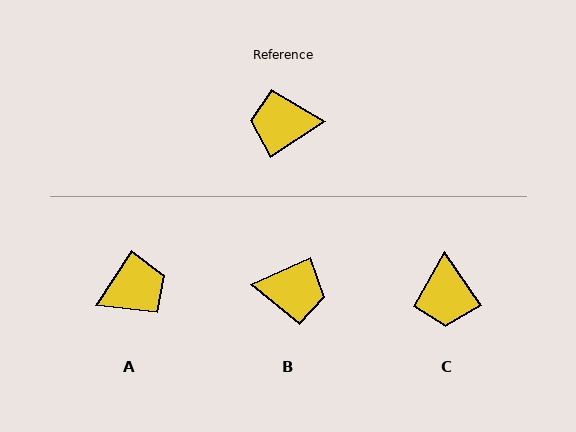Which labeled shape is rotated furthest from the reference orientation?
B, about 171 degrees away.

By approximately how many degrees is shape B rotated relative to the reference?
Approximately 171 degrees counter-clockwise.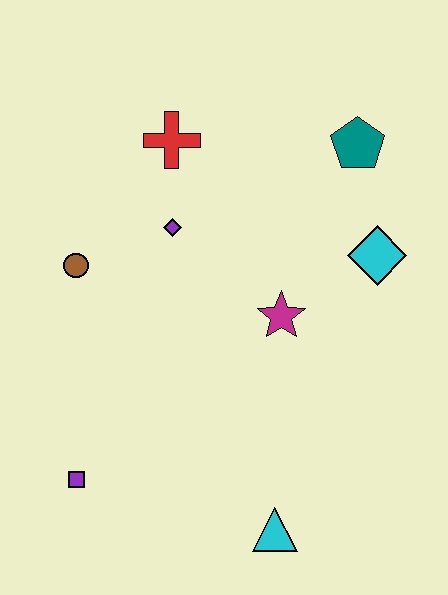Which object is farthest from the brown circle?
The cyan triangle is farthest from the brown circle.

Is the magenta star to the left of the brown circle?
No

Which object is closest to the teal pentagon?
The cyan diamond is closest to the teal pentagon.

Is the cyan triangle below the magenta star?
Yes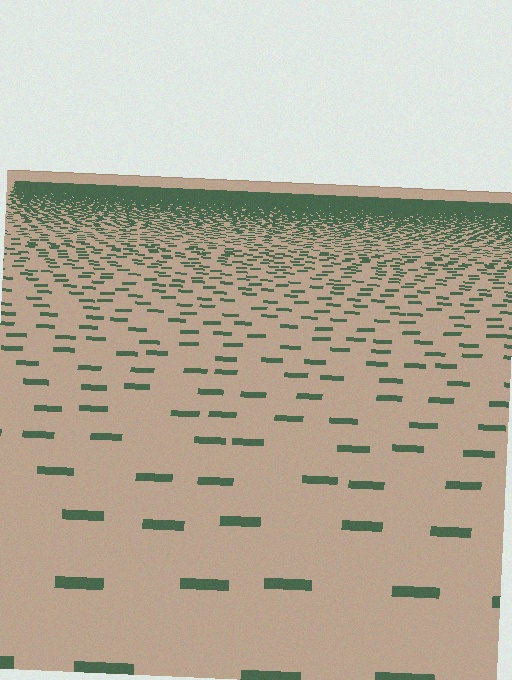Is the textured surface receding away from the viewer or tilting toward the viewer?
The surface is receding away from the viewer. Texture elements get smaller and denser toward the top.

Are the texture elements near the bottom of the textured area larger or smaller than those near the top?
Larger. Near the bottom, elements are closer to the viewer and appear at a bigger on-screen size.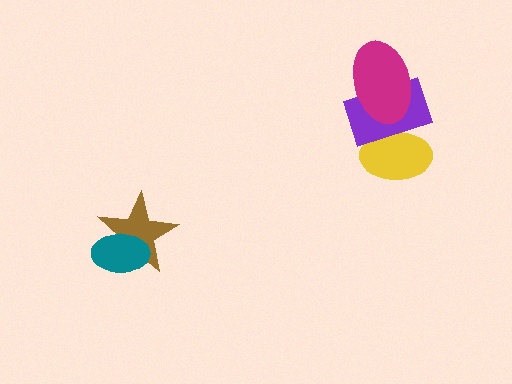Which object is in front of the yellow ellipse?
The purple rectangle is in front of the yellow ellipse.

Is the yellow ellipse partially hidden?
Yes, it is partially covered by another shape.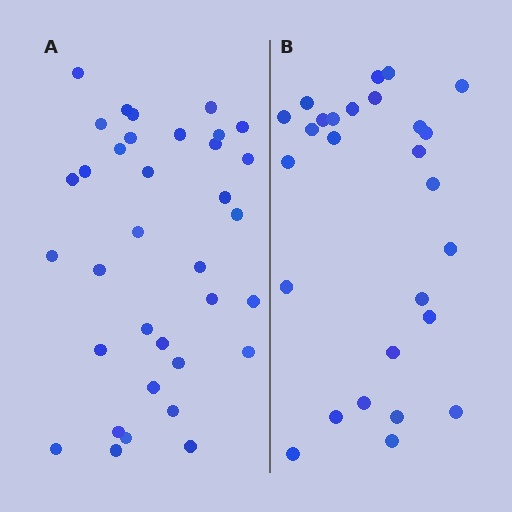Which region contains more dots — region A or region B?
Region A (the left region) has more dots.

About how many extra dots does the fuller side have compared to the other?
Region A has roughly 8 or so more dots than region B.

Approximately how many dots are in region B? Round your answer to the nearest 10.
About 30 dots. (The exact count is 27, which rounds to 30.)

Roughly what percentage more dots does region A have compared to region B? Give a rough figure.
About 30% more.